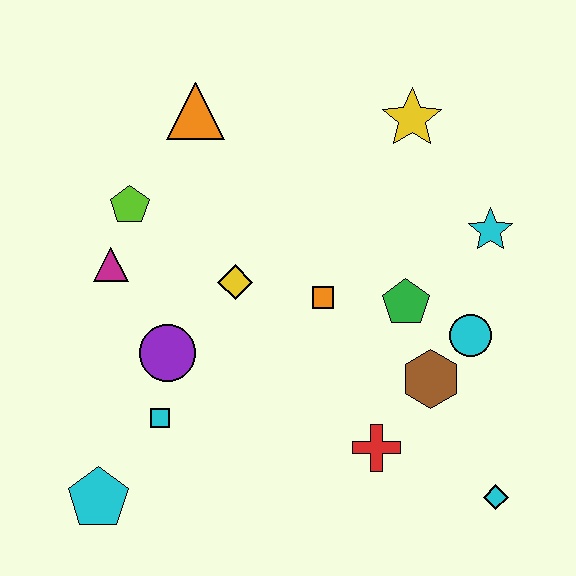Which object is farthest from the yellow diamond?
The cyan diamond is farthest from the yellow diamond.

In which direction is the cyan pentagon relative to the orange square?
The cyan pentagon is to the left of the orange square.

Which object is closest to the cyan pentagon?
The cyan square is closest to the cyan pentagon.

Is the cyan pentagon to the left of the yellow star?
Yes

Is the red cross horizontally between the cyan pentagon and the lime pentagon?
No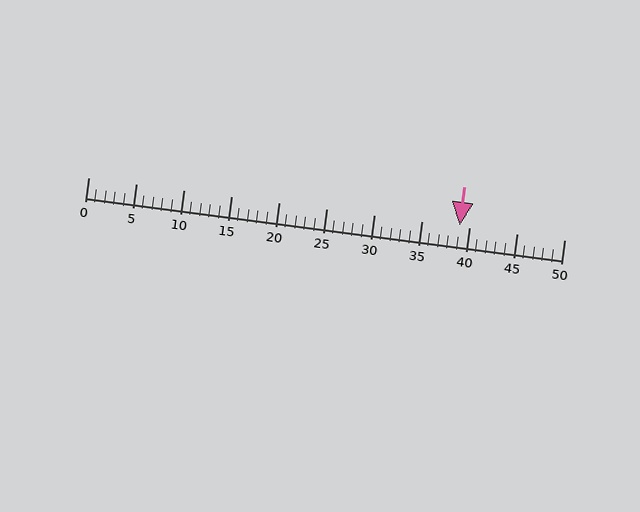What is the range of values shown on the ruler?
The ruler shows values from 0 to 50.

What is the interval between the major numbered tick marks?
The major tick marks are spaced 5 units apart.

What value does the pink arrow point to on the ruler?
The pink arrow points to approximately 39.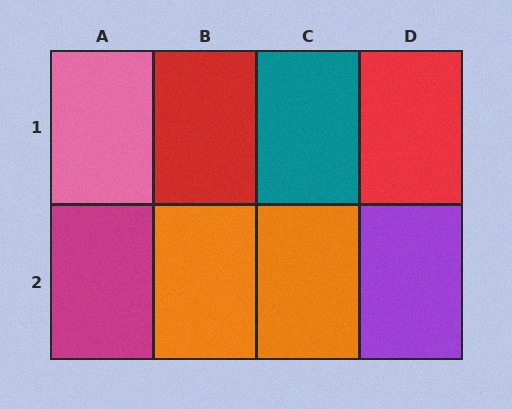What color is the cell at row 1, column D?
Red.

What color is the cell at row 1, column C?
Teal.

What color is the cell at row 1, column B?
Red.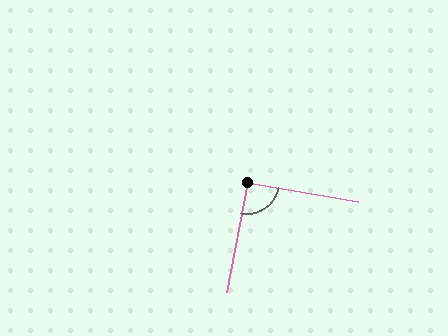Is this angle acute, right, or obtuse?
It is approximately a right angle.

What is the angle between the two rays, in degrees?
Approximately 91 degrees.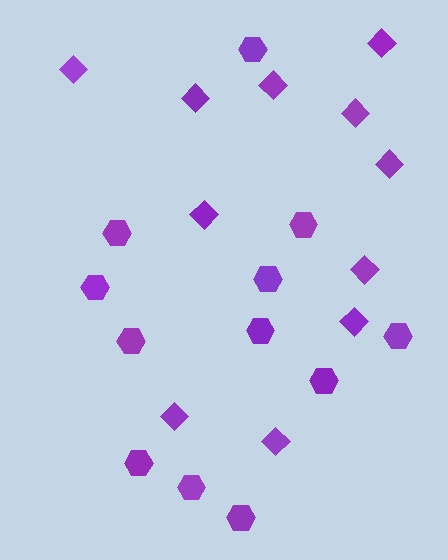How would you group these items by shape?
There are 2 groups: one group of diamonds (11) and one group of hexagons (12).